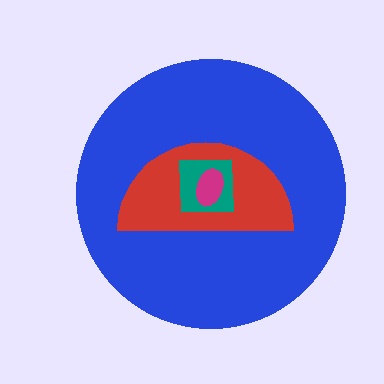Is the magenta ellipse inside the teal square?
Yes.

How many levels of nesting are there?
4.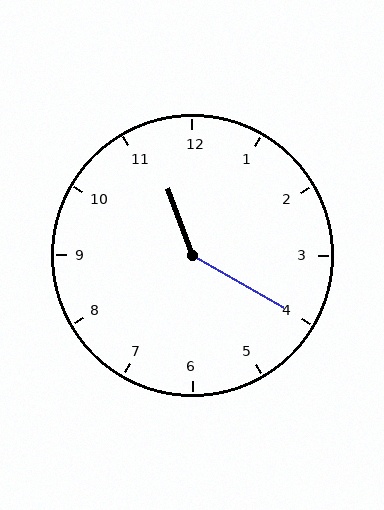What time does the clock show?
11:20.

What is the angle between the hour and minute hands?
Approximately 140 degrees.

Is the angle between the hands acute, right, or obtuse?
It is obtuse.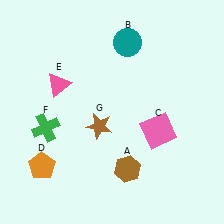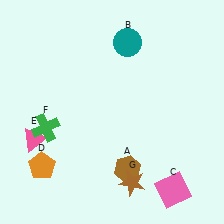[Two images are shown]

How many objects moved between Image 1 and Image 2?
3 objects moved between the two images.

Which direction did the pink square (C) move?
The pink square (C) moved down.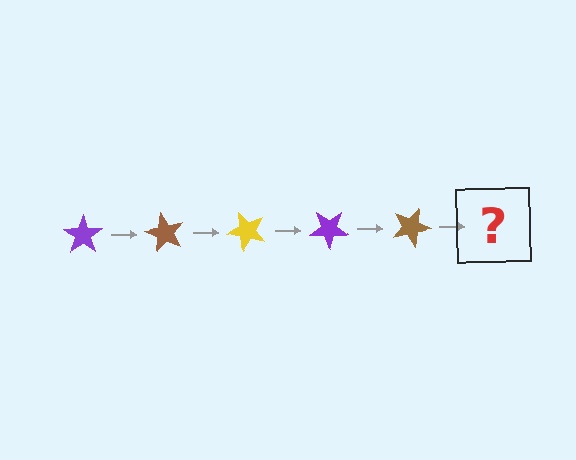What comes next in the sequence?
The next element should be a yellow star, rotated 300 degrees from the start.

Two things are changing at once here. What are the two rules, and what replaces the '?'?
The two rules are that it rotates 60 degrees each step and the color cycles through purple, brown, and yellow. The '?' should be a yellow star, rotated 300 degrees from the start.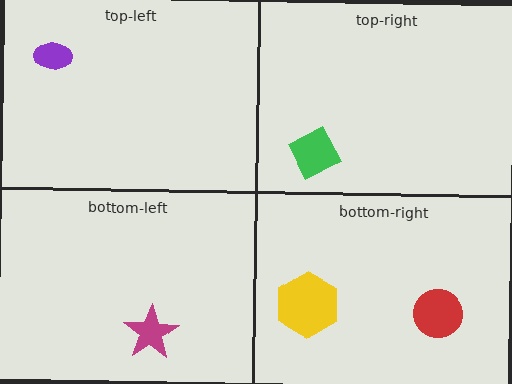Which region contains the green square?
The top-right region.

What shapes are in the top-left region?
The purple ellipse.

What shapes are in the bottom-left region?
The magenta star.